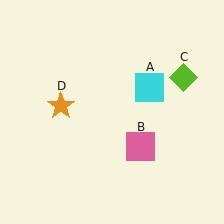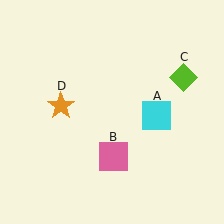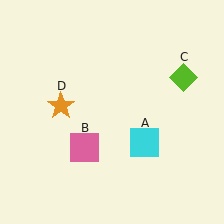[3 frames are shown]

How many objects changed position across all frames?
2 objects changed position: cyan square (object A), pink square (object B).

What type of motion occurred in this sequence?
The cyan square (object A), pink square (object B) rotated clockwise around the center of the scene.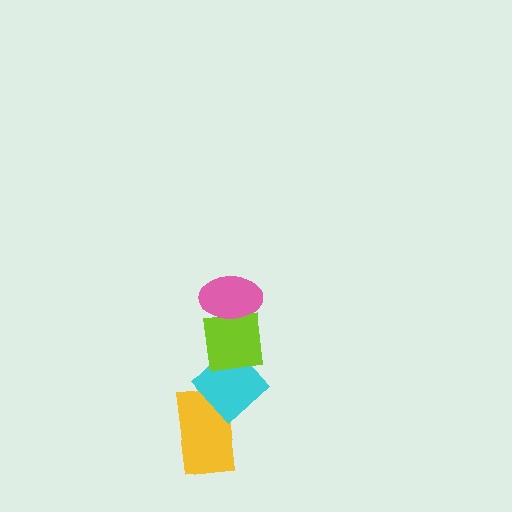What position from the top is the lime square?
The lime square is 2nd from the top.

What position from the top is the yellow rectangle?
The yellow rectangle is 4th from the top.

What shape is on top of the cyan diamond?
The lime square is on top of the cyan diamond.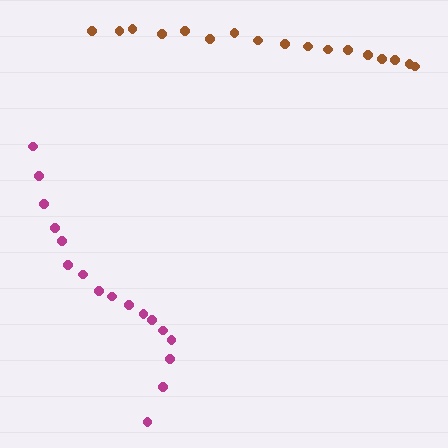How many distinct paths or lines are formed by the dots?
There are 2 distinct paths.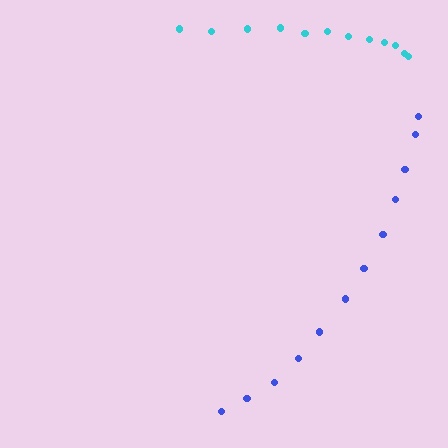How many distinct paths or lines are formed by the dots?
There are 2 distinct paths.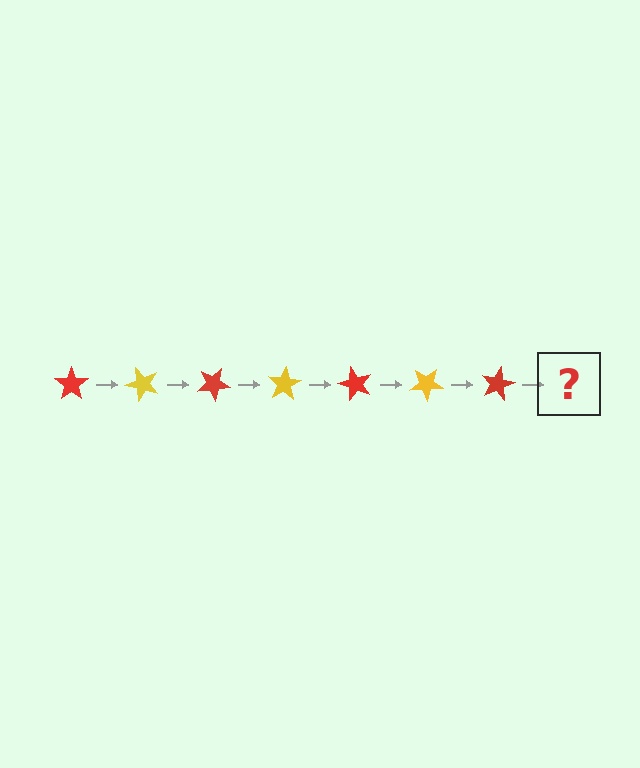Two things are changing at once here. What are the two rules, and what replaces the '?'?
The two rules are that it rotates 50 degrees each step and the color cycles through red and yellow. The '?' should be a yellow star, rotated 350 degrees from the start.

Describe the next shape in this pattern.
It should be a yellow star, rotated 350 degrees from the start.